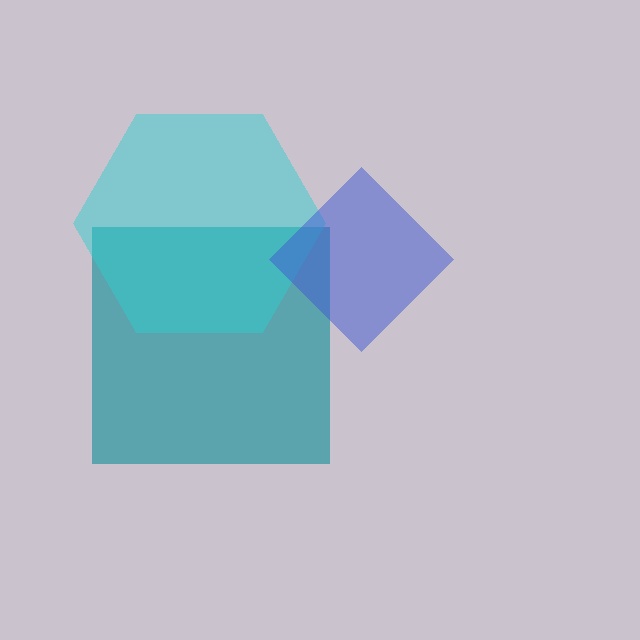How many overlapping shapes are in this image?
There are 3 overlapping shapes in the image.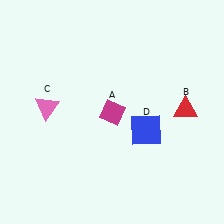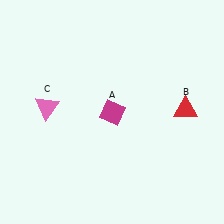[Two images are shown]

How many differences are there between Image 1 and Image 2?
There is 1 difference between the two images.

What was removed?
The blue square (D) was removed in Image 2.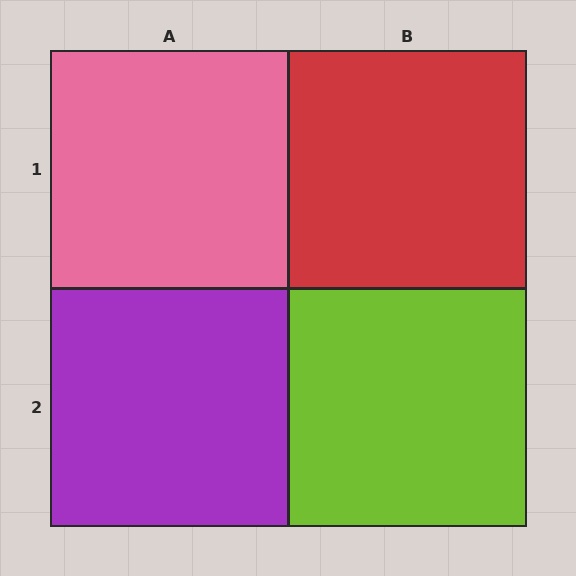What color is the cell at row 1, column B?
Red.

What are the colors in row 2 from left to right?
Purple, lime.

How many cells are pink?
1 cell is pink.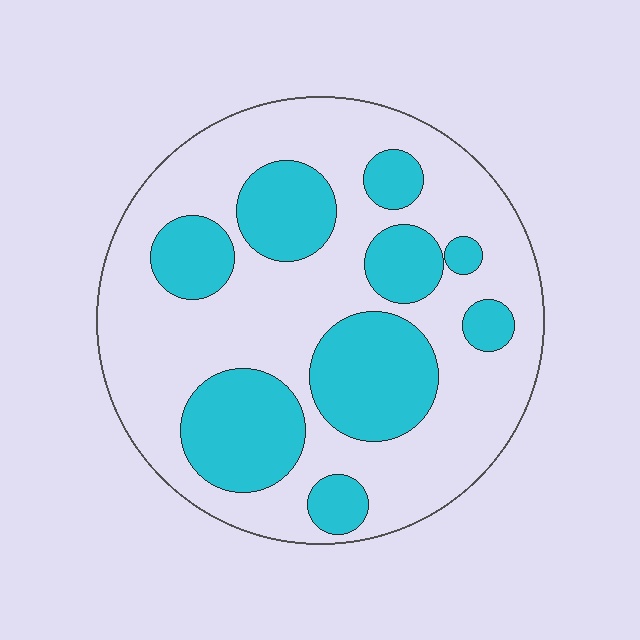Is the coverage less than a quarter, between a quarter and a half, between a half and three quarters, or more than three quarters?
Between a quarter and a half.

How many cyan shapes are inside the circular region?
9.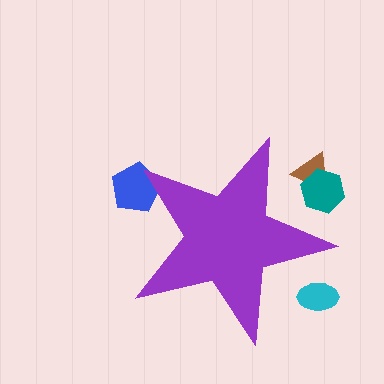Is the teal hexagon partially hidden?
Yes, the teal hexagon is partially hidden behind the purple star.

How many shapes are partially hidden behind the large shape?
4 shapes are partially hidden.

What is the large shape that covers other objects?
A purple star.